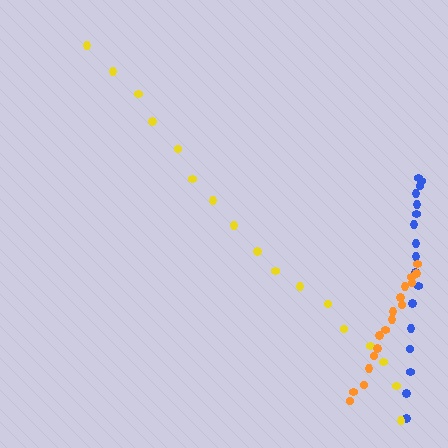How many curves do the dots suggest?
There are 3 distinct paths.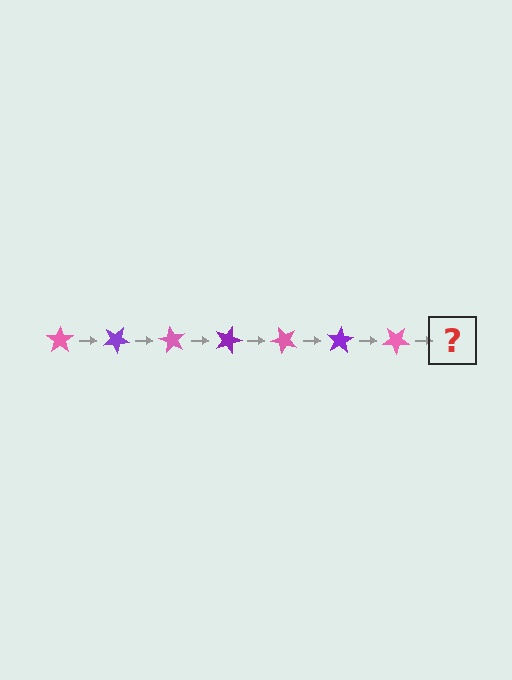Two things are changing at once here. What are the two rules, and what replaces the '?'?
The two rules are that it rotates 30 degrees each step and the color cycles through pink and purple. The '?' should be a purple star, rotated 210 degrees from the start.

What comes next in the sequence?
The next element should be a purple star, rotated 210 degrees from the start.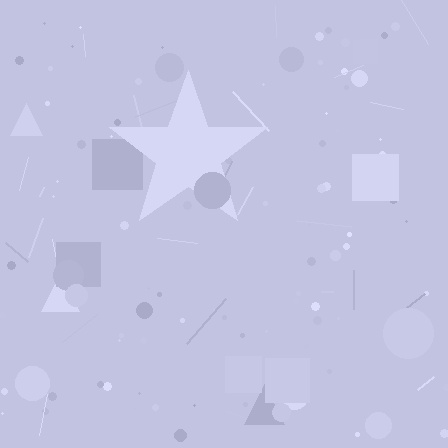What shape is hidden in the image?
A star is hidden in the image.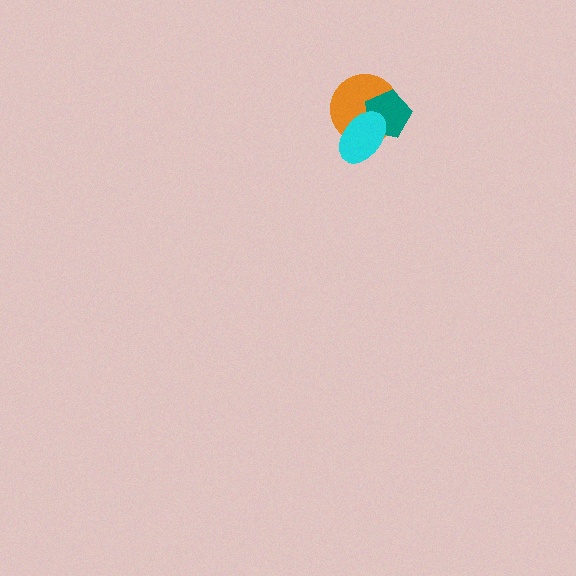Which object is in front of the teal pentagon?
The cyan ellipse is in front of the teal pentagon.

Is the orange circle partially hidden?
Yes, it is partially covered by another shape.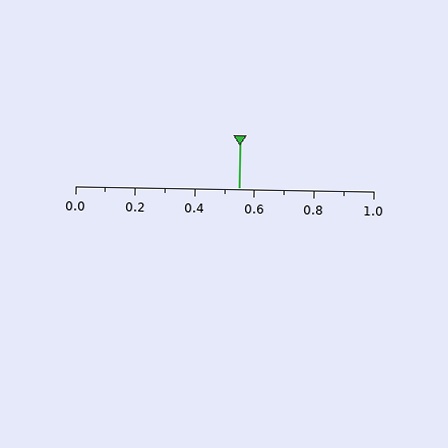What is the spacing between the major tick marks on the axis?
The major ticks are spaced 0.2 apart.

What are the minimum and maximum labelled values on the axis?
The axis runs from 0.0 to 1.0.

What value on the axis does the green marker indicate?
The marker indicates approximately 0.55.